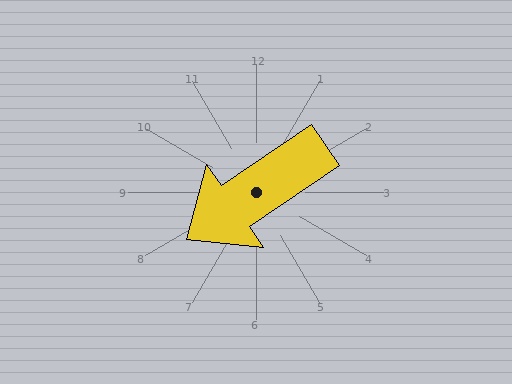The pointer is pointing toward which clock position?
Roughly 8 o'clock.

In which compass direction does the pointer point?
Southwest.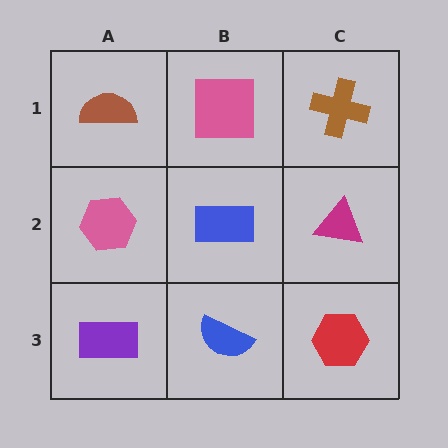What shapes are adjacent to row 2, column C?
A brown cross (row 1, column C), a red hexagon (row 3, column C), a blue rectangle (row 2, column B).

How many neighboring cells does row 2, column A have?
3.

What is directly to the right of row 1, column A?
A pink square.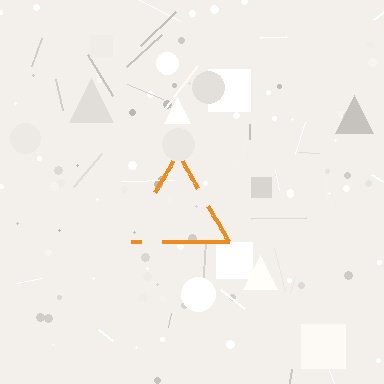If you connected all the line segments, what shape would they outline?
They would outline a triangle.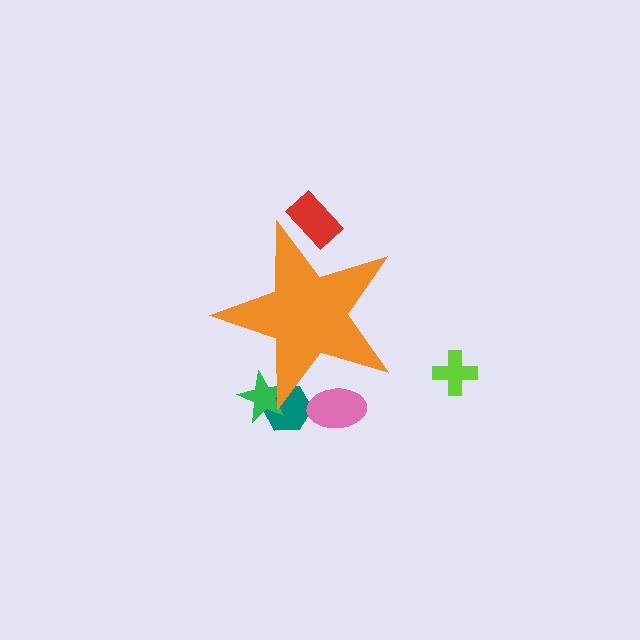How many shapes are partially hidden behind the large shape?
4 shapes are partially hidden.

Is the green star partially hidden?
Yes, the green star is partially hidden behind the orange star.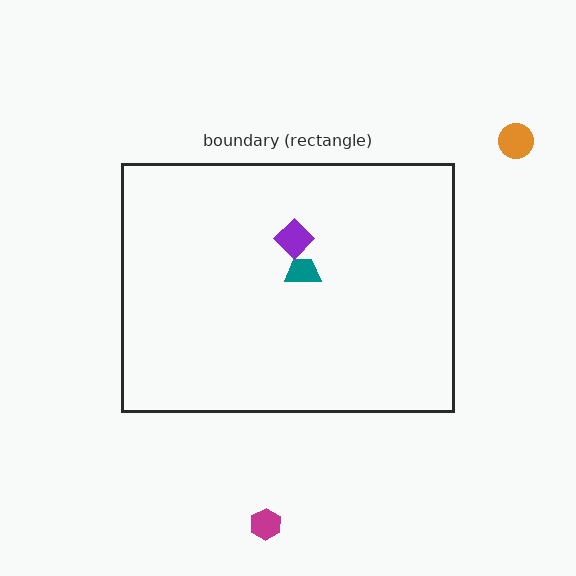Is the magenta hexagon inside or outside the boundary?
Outside.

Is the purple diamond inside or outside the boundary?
Inside.